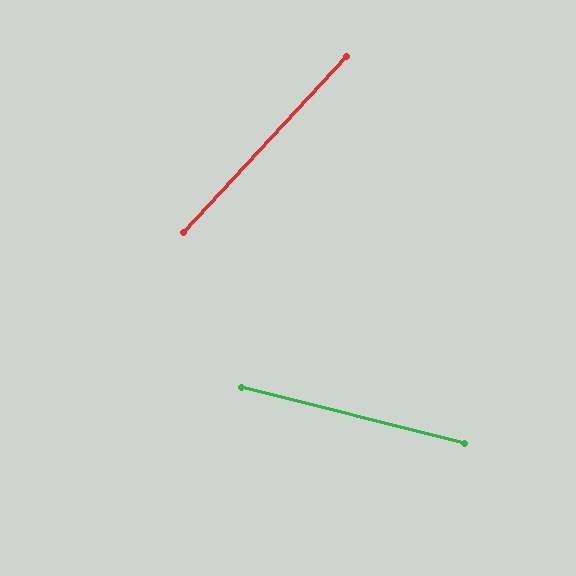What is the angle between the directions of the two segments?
Approximately 61 degrees.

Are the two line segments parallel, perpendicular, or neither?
Neither parallel nor perpendicular — they differ by about 61°.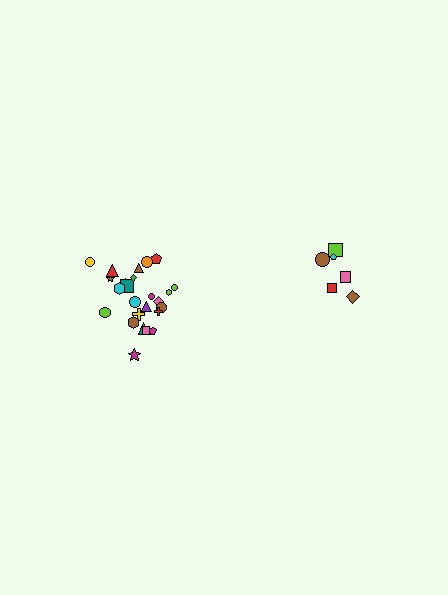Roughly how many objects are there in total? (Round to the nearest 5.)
Roughly 30 objects in total.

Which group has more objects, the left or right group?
The left group.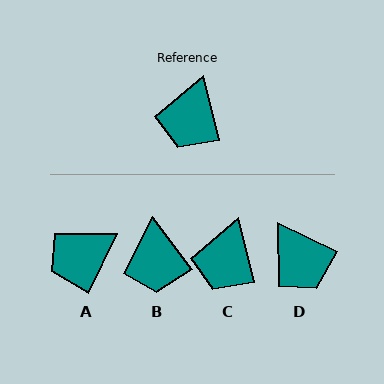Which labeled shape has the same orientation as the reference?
C.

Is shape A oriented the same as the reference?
No, it is off by about 40 degrees.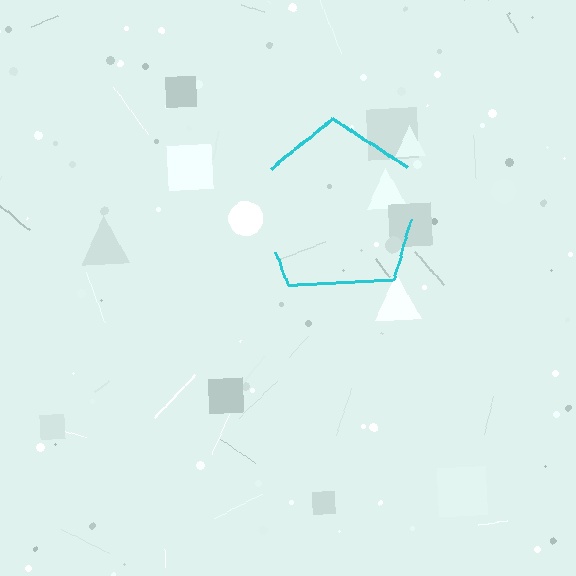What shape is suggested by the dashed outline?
The dashed outline suggests a pentagon.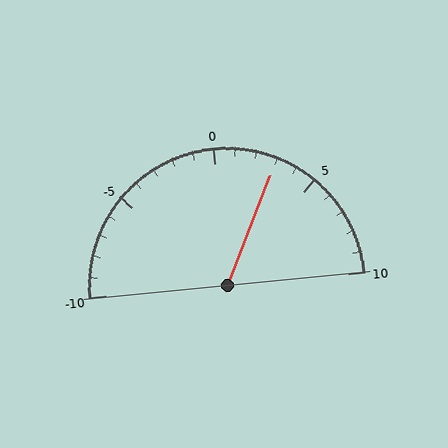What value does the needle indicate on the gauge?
The needle indicates approximately 3.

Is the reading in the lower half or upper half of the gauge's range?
The reading is in the upper half of the range (-10 to 10).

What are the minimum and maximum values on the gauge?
The gauge ranges from -10 to 10.